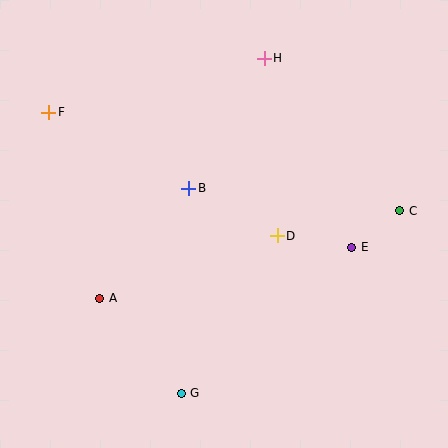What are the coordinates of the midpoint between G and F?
The midpoint between G and F is at (115, 253).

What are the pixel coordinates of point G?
Point G is at (181, 393).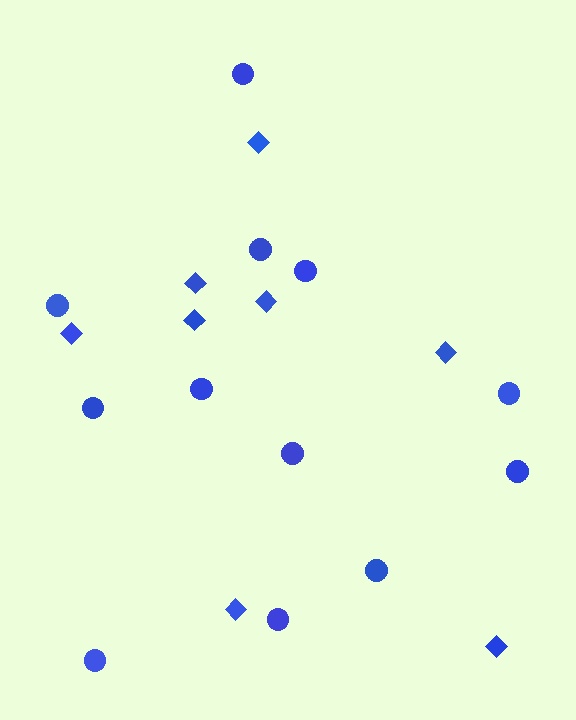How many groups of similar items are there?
There are 2 groups: one group of diamonds (8) and one group of circles (12).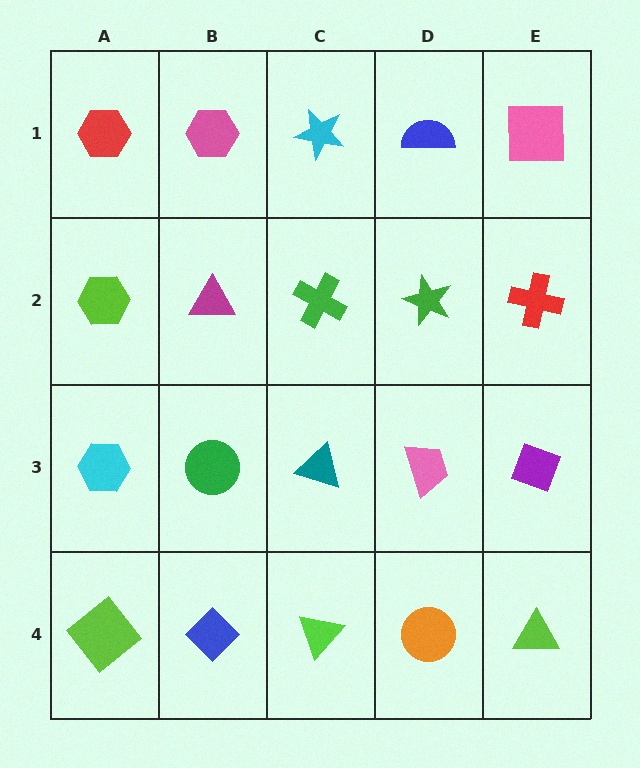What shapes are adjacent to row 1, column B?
A magenta triangle (row 2, column B), a red hexagon (row 1, column A), a cyan star (row 1, column C).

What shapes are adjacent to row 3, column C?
A green cross (row 2, column C), a lime triangle (row 4, column C), a green circle (row 3, column B), a pink trapezoid (row 3, column D).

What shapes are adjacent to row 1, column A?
A lime hexagon (row 2, column A), a pink hexagon (row 1, column B).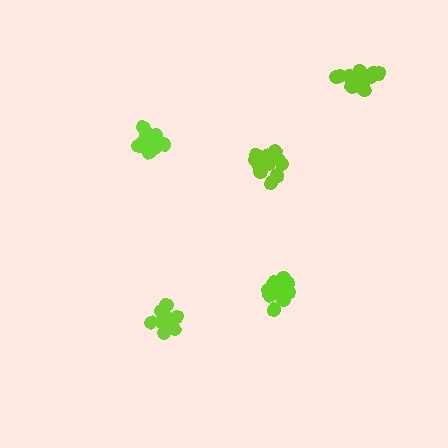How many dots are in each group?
Group 1: 11 dots, Group 2: 16 dots, Group 3: 16 dots, Group 4: 15 dots, Group 5: 15 dots (73 total).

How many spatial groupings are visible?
There are 5 spatial groupings.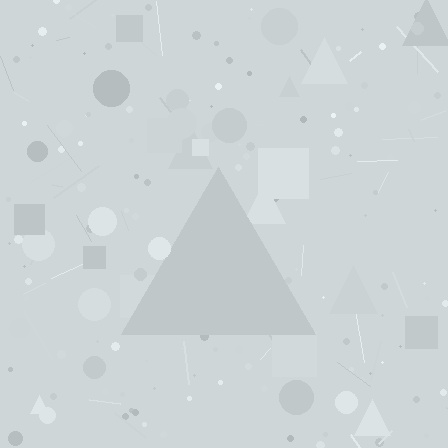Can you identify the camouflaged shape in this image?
The camouflaged shape is a triangle.